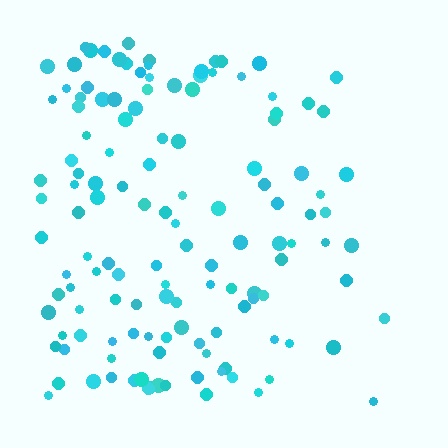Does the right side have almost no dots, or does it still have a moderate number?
Still a moderate number, just noticeably fewer than the left.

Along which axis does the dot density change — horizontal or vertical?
Horizontal.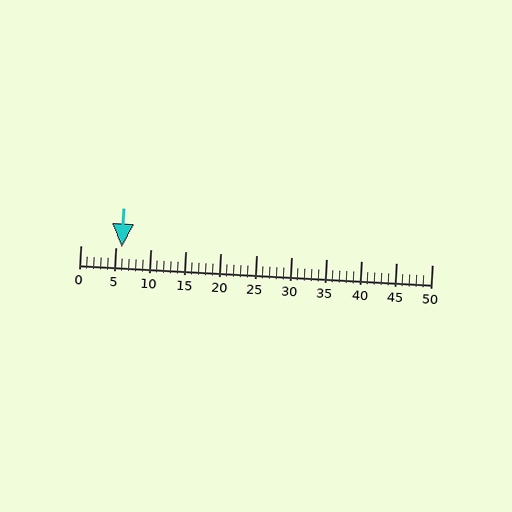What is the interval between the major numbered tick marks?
The major tick marks are spaced 5 units apart.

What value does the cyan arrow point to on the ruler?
The cyan arrow points to approximately 6.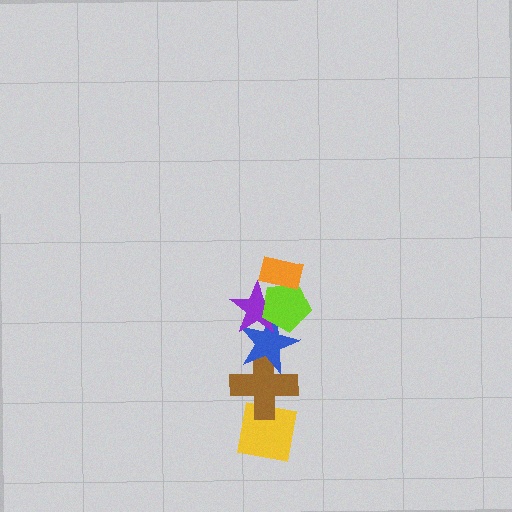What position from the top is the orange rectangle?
The orange rectangle is 1st from the top.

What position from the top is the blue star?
The blue star is 4th from the top.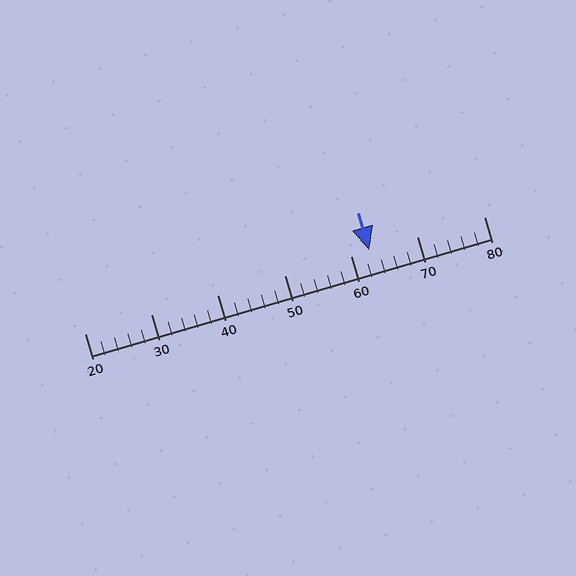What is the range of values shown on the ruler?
The ruler shows values from 20 to 80.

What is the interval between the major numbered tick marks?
The major tick marks are spaced 10 units apart.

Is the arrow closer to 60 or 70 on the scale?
The arrow is closer to 60.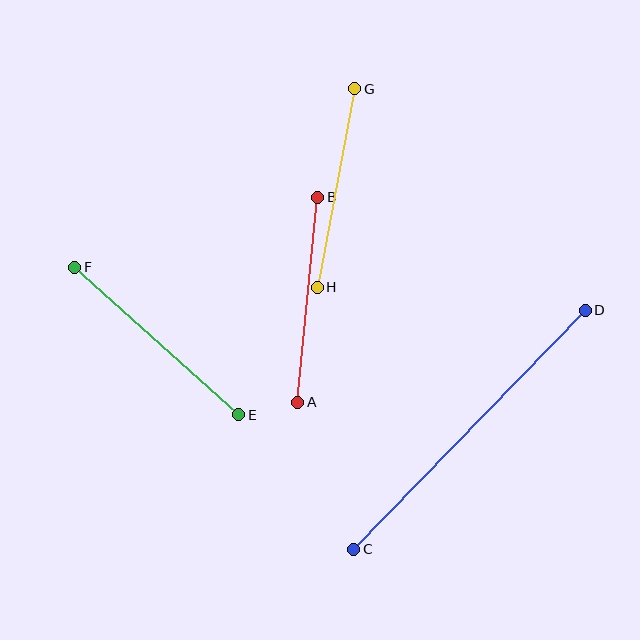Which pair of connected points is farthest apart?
Points C and D are farthest apart.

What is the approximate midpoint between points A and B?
The midpoint is at approximately (308, 300) pixels.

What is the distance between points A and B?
The distance is approximately 206 pixels.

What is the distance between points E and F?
The distance is approximately 221 pixels.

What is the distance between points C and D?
The distance is approximately 333 pixels.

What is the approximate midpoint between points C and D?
The midpoint is at approximately (470, 430) pixels.